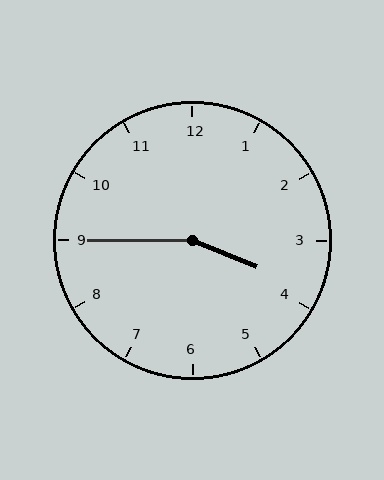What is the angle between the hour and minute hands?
Approximately 158 degrees.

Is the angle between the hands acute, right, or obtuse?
It is obtuse.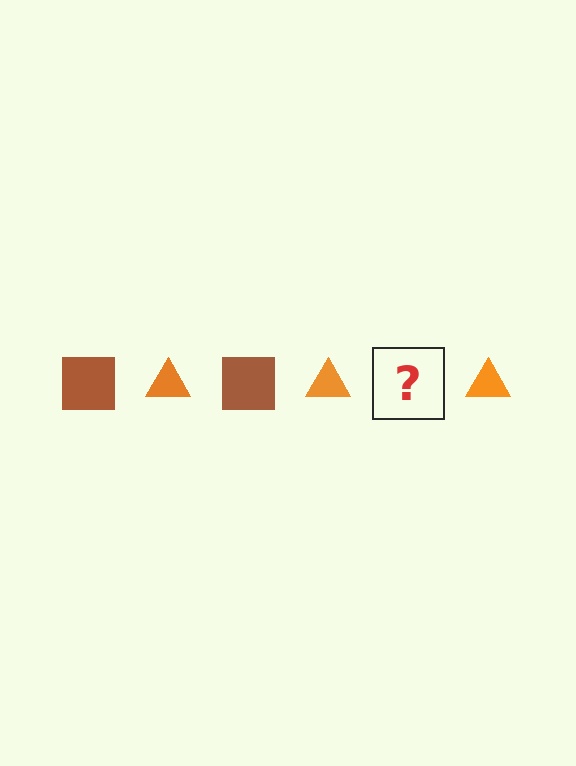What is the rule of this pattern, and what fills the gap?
The rule is that the pattern alternates between brown square and orange triangle. The gap should be filled with a brown square.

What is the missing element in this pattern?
The missing element is a brown square.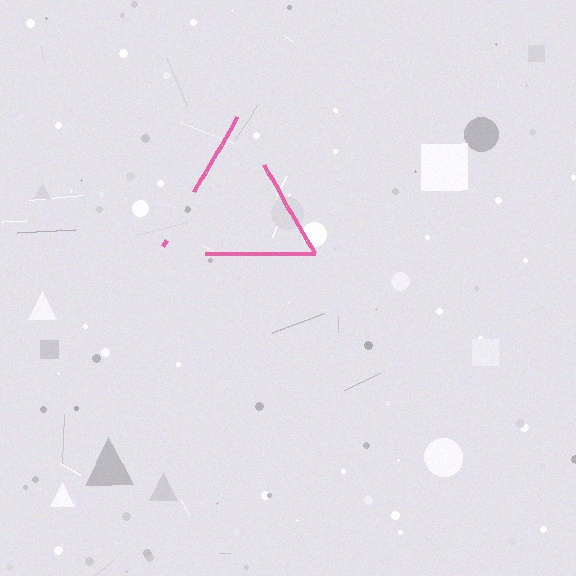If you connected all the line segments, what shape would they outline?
They would outline a triangle.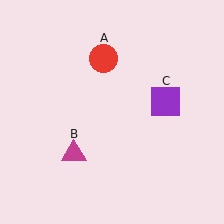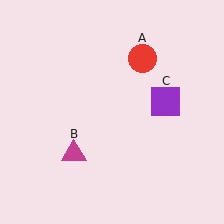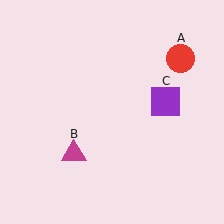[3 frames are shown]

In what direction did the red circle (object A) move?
The red circle (object A) moved right.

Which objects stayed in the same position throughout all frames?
Magenta triangle (object B) and purple square (object C) remained stationary.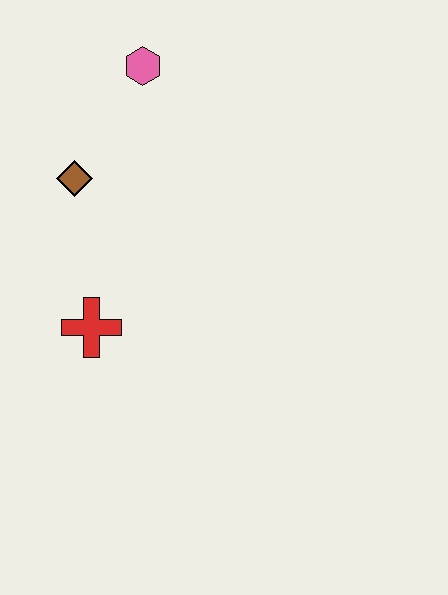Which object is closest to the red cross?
The brown diamond is closest to the red cross.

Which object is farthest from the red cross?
The pink hexagon is farthest from the red cross.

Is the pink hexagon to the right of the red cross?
Yes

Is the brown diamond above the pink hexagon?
No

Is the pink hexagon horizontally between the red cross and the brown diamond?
No